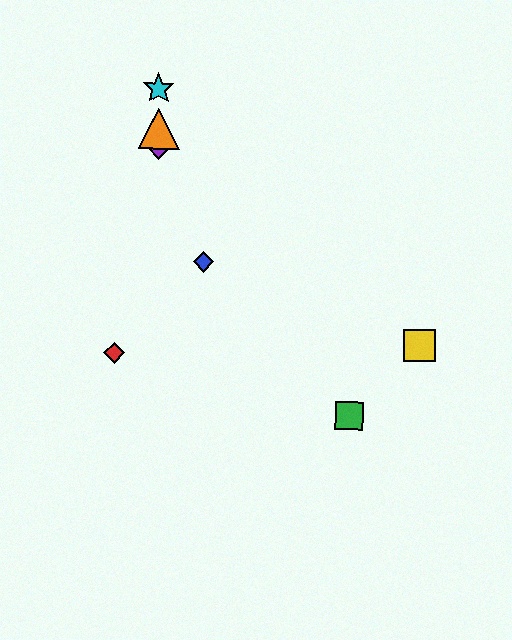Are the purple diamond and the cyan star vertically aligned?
Yes, both are at x≈158.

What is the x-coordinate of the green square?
The green square is at x≈349.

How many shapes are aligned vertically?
3 shapes (the purple diamond, the orange triangle, the cyan star) are aligned vertically.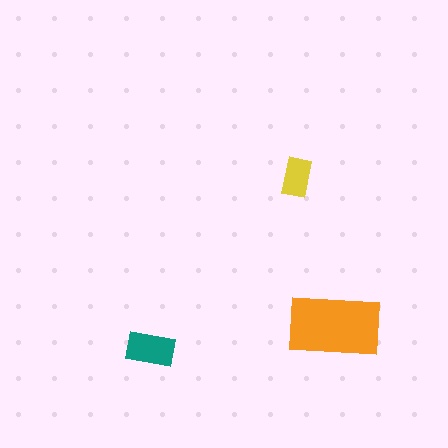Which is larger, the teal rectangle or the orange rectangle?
The orange one.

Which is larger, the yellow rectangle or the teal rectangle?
The teal one.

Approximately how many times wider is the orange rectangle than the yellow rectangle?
About 2.5 times wider.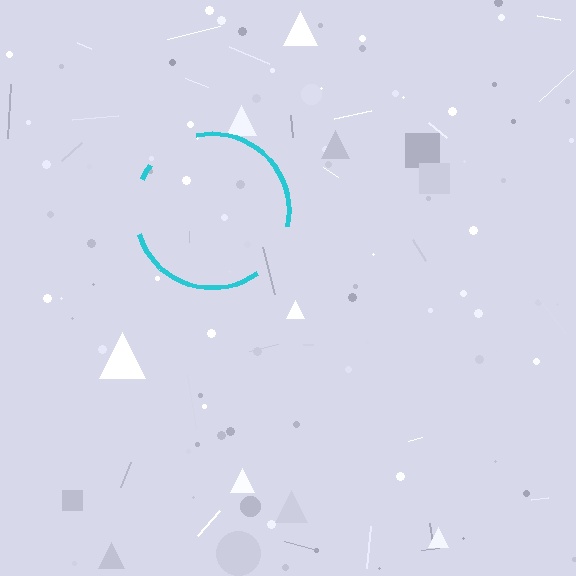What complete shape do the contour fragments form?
The contour fragments form a circle.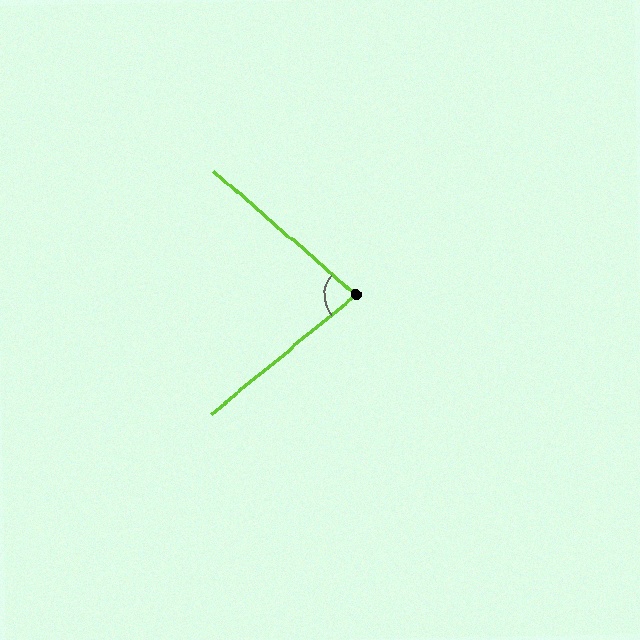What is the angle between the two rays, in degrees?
Approximately 81 degrees.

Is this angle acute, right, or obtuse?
It is acute.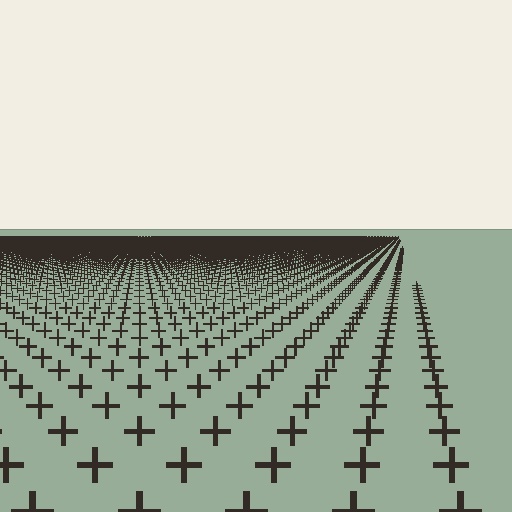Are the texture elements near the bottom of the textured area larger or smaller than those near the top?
Larger. Near the bottom, elements are closer to the viewer and appear at a bigger on-screen size.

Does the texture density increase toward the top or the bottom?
Density increases toward the top.